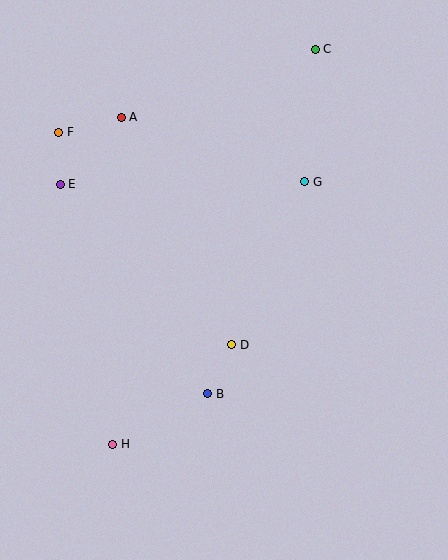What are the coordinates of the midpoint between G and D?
The midpoint between G and D is at (268, 263).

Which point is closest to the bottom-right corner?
Point B is closest to the bottom-right corner.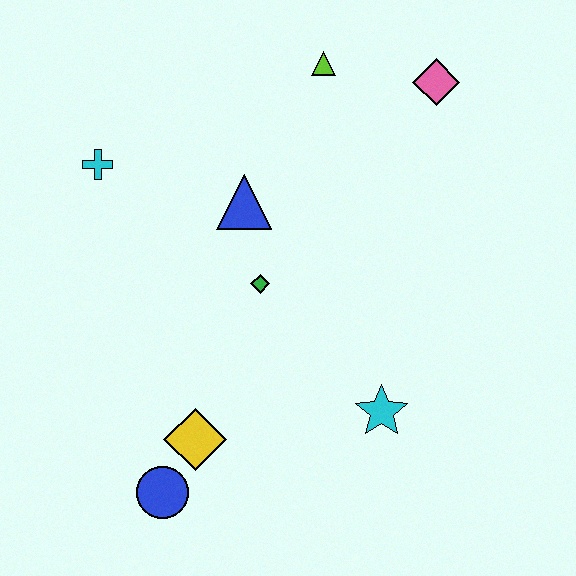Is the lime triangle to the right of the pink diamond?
No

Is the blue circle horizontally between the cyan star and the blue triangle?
No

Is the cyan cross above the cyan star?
Yes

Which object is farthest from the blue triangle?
The blue circle is farthest from the blue triangle.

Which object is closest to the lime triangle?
The pink diamond is closest to the lime triangle.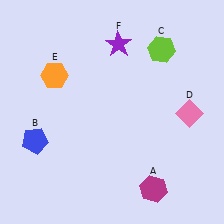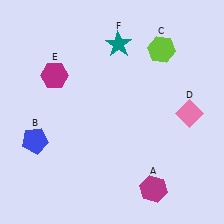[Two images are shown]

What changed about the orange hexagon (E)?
In Image 1, E is orange. In Image 2, it changed to magenta.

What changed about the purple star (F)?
In Image 1, F is purple. In Image 2, it changed to teal.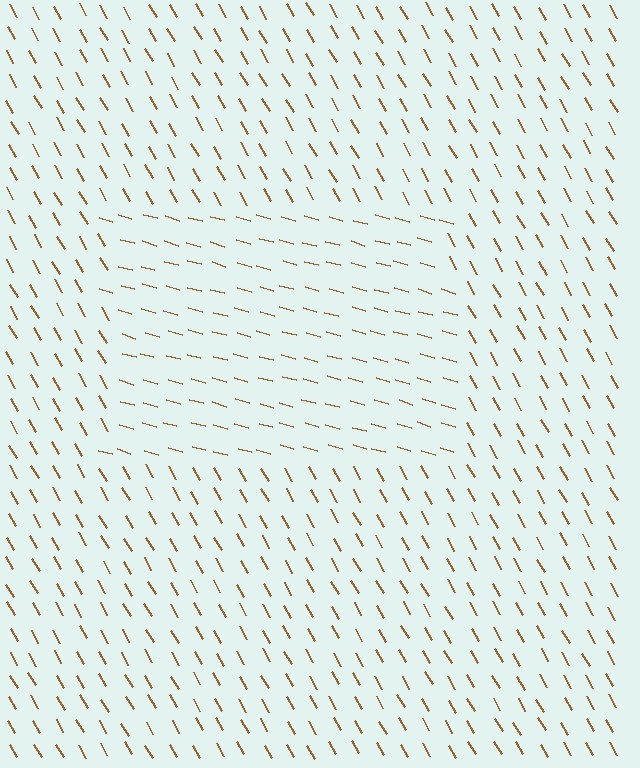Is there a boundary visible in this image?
Yes, there is a texture boundary formed by a change in line orientation.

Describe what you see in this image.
The image is filled with small brown line segments. A rectangle region in the image has lines oriented differently from the surrounding lines, creating a visible texture boundary.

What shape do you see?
I see a rectangle.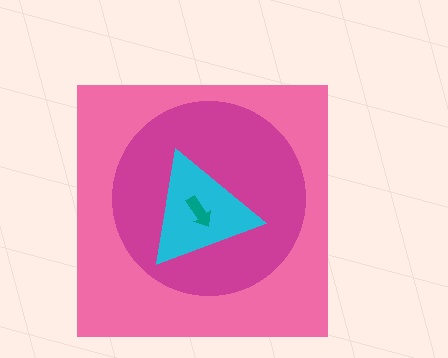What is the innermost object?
The teal arrow.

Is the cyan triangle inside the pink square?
Yes.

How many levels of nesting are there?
4.